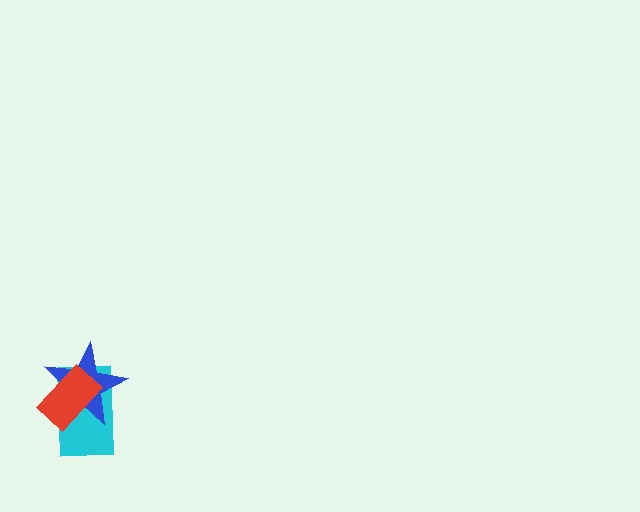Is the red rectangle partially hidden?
No, no other shape covers it.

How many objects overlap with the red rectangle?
2 objects overlap with the red rectangle.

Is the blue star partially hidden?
Yes, it is partially covered by another shape.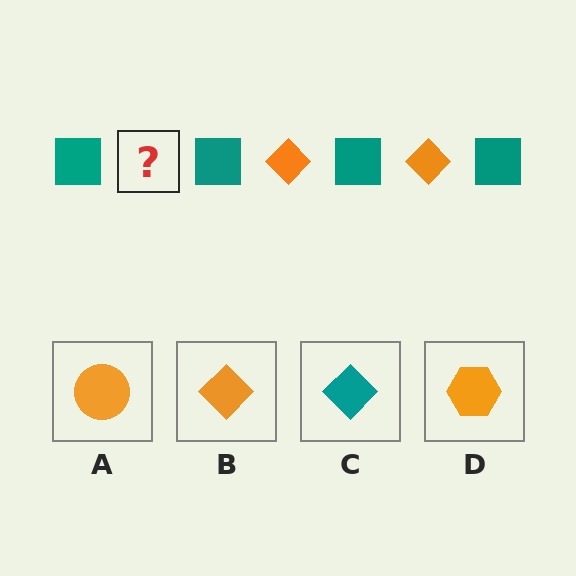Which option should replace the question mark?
Option B.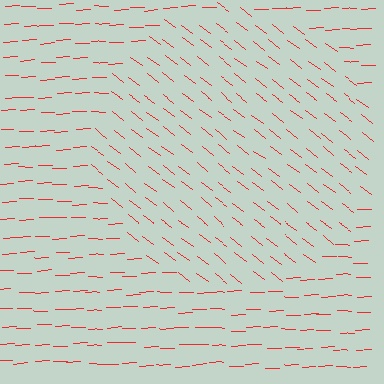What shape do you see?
I see a circle.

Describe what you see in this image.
The image is filled with small red line segments. A circle region in the image has lines oriented differently from the surrounding lines, creating a visible texture boundary.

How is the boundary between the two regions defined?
The boundary is defined purely by a change in line orientation (approximately 39 degrees difference). All lines are the same color and thickness.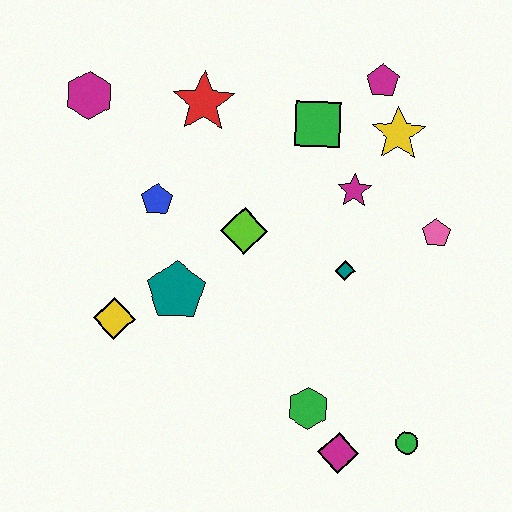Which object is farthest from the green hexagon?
The magenta hexagon is farthest from the green hexagon.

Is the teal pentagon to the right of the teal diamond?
No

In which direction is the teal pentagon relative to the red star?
The teal pentagon is below the red star.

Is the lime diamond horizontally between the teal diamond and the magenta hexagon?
Yes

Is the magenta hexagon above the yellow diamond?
Yes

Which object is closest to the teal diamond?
The magenta star is closest to the teal diamond.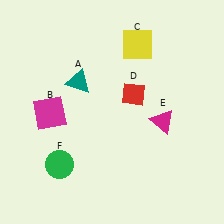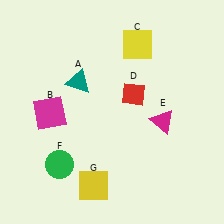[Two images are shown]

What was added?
A yellow square (G) was added in Image 2.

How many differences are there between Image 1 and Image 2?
There is 1 difference between the two images.